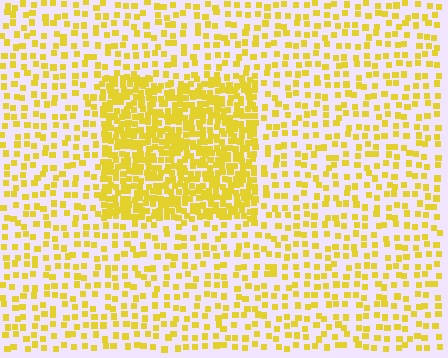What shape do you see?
I see a rectangle.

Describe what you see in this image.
The image contains small yellow elements arranged at two different densities. A rectangle-shaped region is visible where the elements are more densely packed than the surrounding area.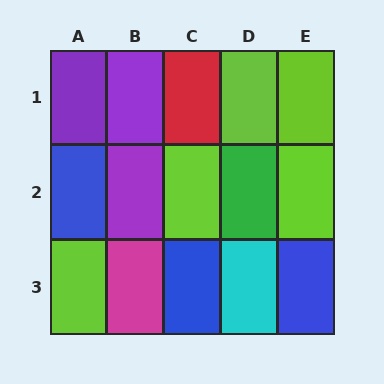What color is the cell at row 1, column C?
Red.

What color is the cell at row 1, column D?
Lime.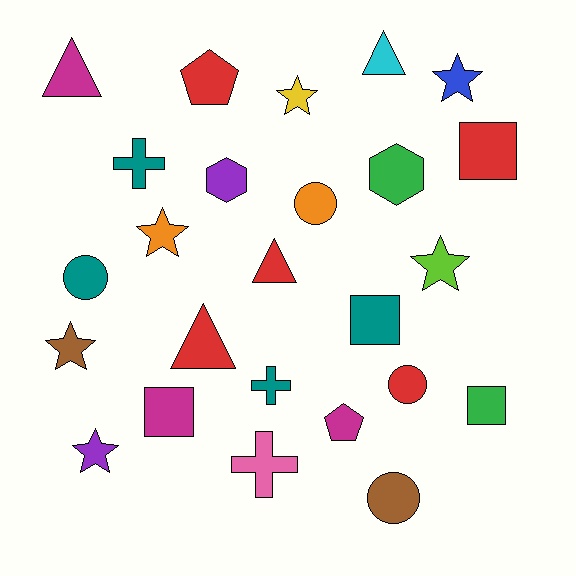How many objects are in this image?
There are 25 objects.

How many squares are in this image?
There are 4 squares.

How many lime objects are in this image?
There is 1 lime object.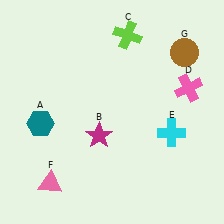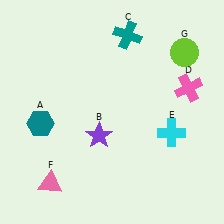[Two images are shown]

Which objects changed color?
B changed from magenta to purple. C changed from lime to teal. G changed from brown to lime.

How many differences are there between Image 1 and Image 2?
There are 3 differences between the two images.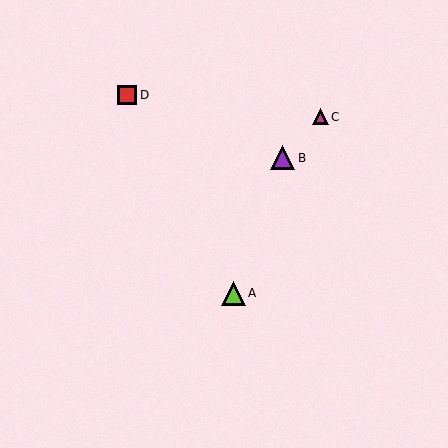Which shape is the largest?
The purple triangle (labeled B) is the largest.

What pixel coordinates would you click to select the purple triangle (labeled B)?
Click at (283, 158) to select the purple triangle B.